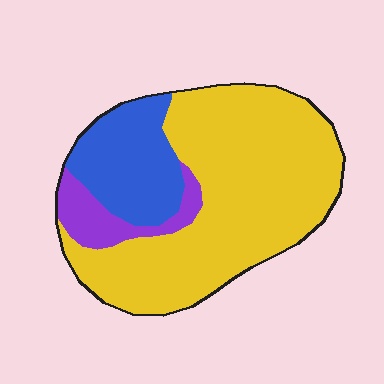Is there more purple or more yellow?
Yellow.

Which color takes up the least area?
Purple, at roughly 10%.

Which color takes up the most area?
Yellow, at roughly 70%.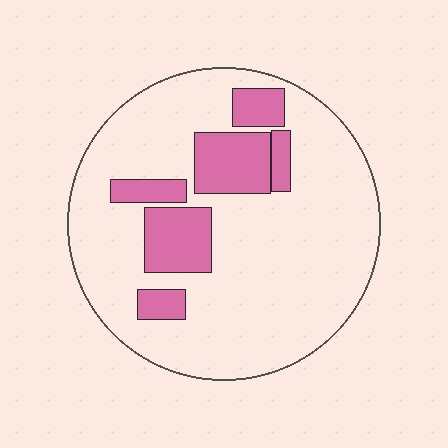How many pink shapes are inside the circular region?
6.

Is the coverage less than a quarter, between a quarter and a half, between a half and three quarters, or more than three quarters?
Less than a quarter.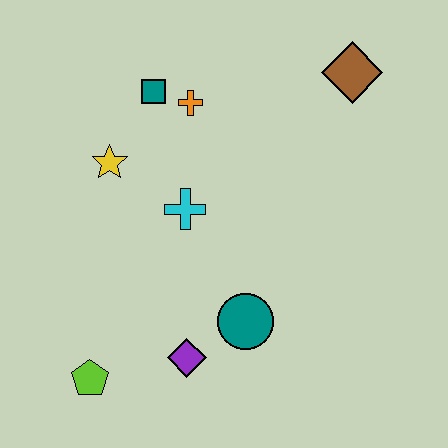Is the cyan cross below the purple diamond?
No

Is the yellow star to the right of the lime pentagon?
Yes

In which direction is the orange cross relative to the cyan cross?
The orange cross is above the cyan cross.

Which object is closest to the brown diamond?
The orange cross is closest to the brown diamond.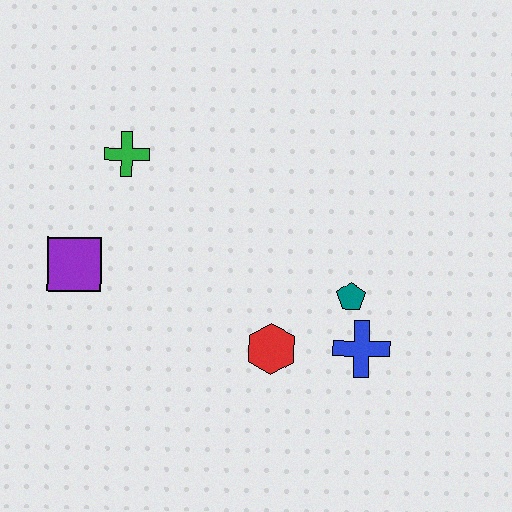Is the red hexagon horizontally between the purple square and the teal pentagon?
Yes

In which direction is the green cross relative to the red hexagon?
The green cross is above the red hexagon.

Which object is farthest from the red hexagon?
The green cross is farthest from the red hexagon.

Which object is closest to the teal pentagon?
The blue cross is closest to the teal pentagon.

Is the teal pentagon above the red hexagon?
Yes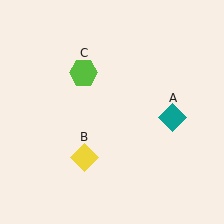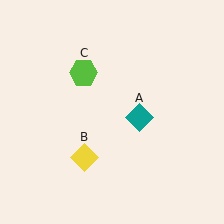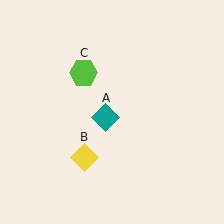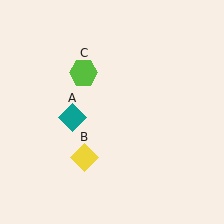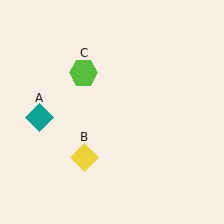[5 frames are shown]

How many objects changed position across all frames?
1 object changed position: teal diamond (object A).